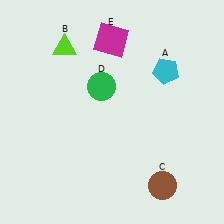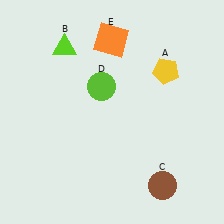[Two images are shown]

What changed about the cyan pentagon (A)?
In Image 1, A is cyan. In Image 2, it changed to yellow.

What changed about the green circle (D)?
In Image 1, D is green. In Image 2, it changed to lime.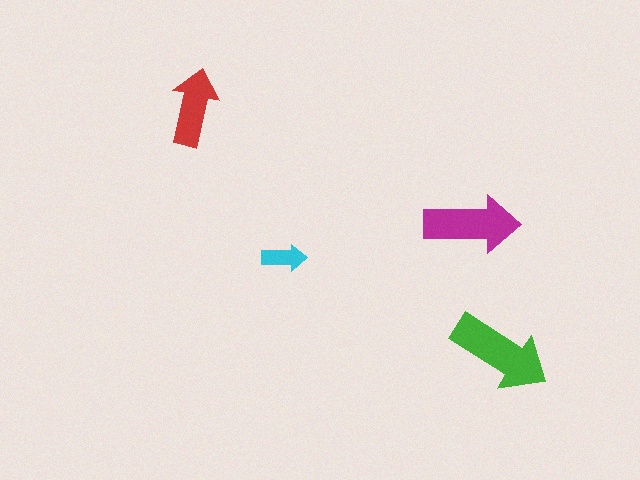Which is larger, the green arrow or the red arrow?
The green one.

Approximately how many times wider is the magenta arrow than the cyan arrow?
About 2 times wider.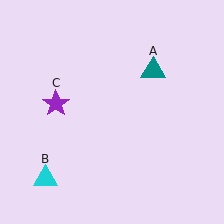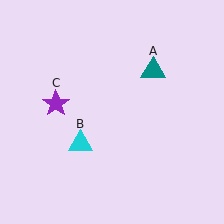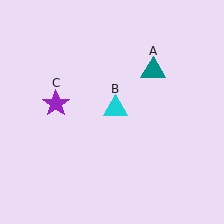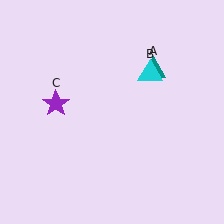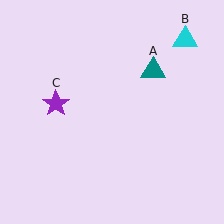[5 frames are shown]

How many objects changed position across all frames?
1 object changed position: cyan triangle (object B).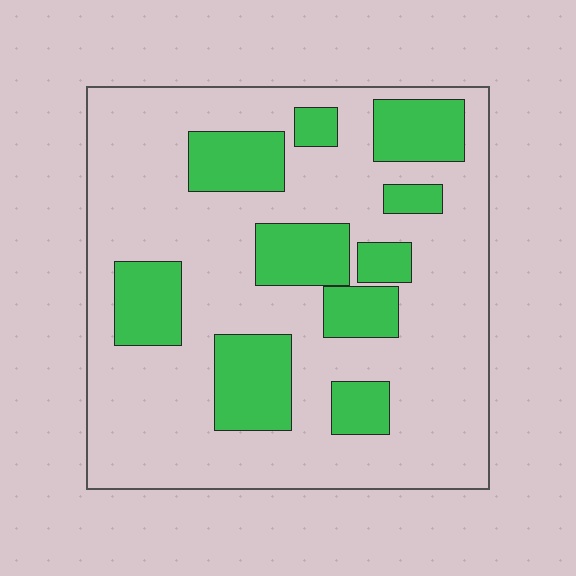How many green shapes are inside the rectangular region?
10.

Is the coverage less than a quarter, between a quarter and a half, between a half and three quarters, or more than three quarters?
Between a quarter and a half.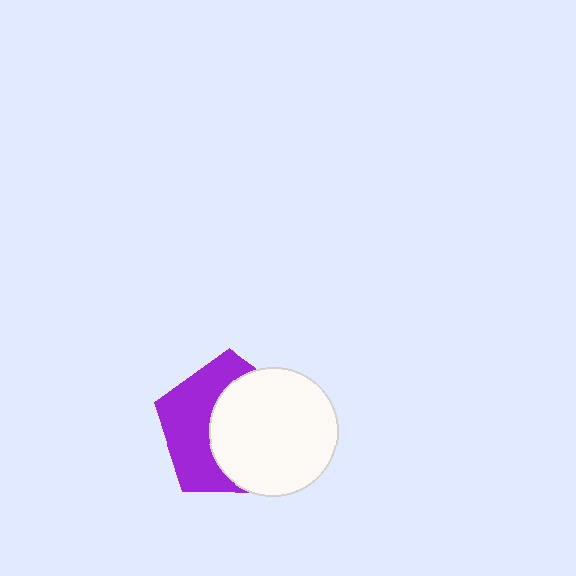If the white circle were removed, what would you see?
You would see the complete purple pentagon.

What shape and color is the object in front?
The object in front is a white circle.